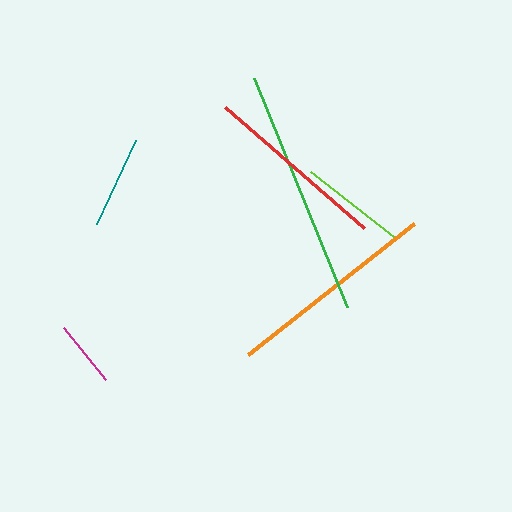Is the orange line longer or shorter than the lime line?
The orange line is longer than the lime line.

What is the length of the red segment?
The red segment is approximately 184 pixels long.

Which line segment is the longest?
The green line is the longest at approximately 248 pixels.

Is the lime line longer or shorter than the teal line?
The lime line is longer than the teal line.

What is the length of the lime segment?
The lime segment is approximately 106 pixels long.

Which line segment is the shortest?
The magenta line is the shortest at approximately 67 pixels.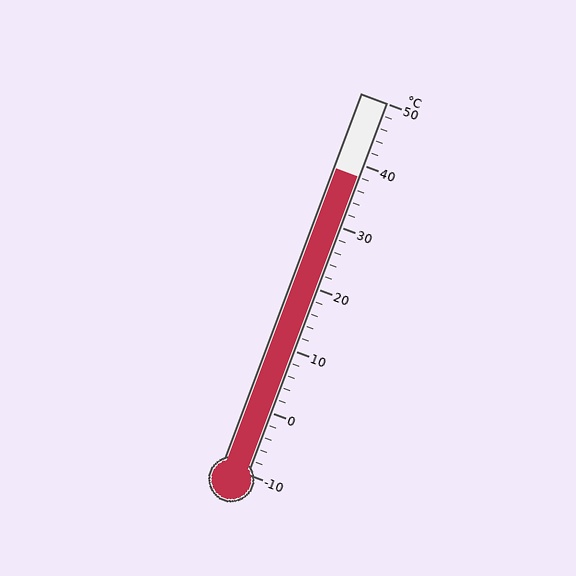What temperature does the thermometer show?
The thermometer shows approximately 38°C.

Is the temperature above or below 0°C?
The temperature is above 0°C.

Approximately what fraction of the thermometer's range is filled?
The thermometer is filled to approximately 80% of its range.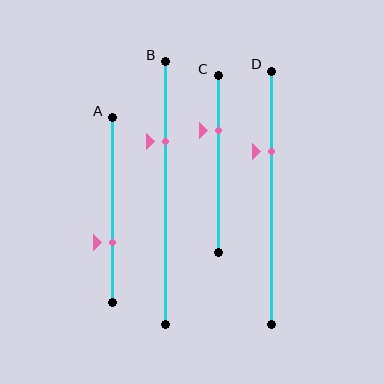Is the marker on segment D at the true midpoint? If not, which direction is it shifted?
No, the marker on segment D is shifted upward by about 18% of the segment length.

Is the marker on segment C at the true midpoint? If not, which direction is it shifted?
No, the marker on segment C is shifted upward by about 19% of the segment length.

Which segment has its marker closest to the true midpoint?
Segment A has its marker closest to the true midpoint.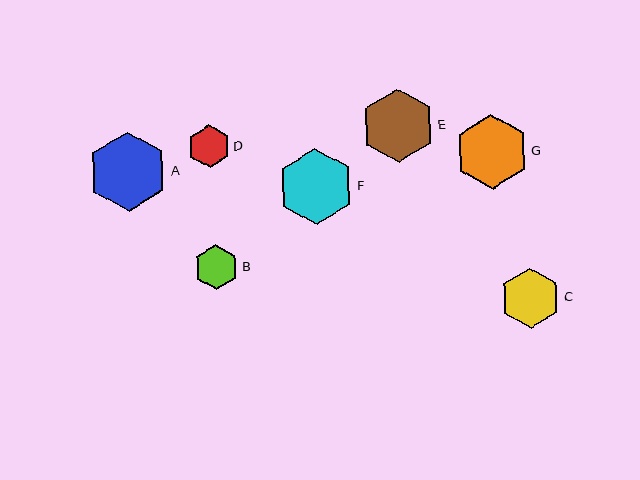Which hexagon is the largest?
Hexagon A is the largest with a size of approximately 79 pixels.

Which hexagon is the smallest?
Hexagon D is the smallest with a size of approximately 42 pixels.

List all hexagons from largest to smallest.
From largest to smallest: A, F, G, E, C, B, D.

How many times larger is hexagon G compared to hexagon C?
Hexagon G is approximately 1.2 times the size of hexagon C.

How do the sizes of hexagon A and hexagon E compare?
Hexagon A and hexagon E are approximately the same size.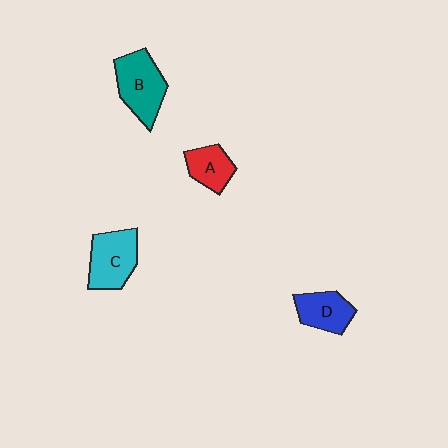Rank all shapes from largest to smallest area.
From largest to smallest: B (teal), C (cyan), D (blue), A (red).